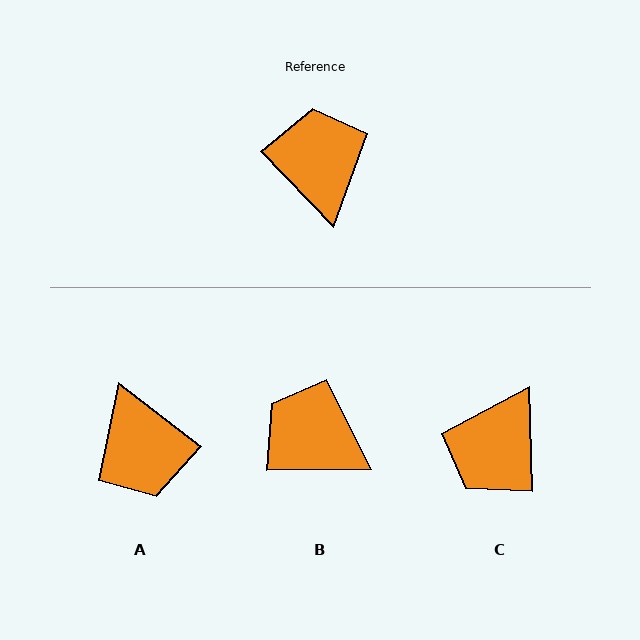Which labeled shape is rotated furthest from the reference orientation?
A, about 172 degrees away.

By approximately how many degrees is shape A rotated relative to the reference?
Approximately 172 degrees clockwise.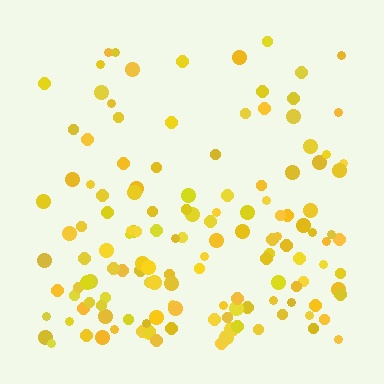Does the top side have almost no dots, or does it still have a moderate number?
Still a moderate number, just noticeably fewer than the bottom.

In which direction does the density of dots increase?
From top to bottom, with the bottom side densest.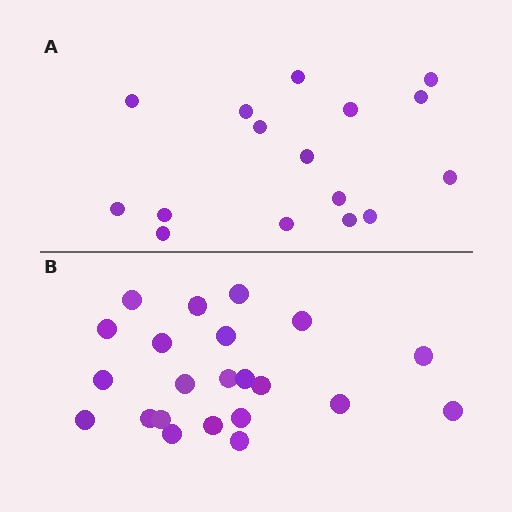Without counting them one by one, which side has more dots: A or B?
Region B (the bottom region) has more dots.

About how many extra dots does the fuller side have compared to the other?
Region B has about 6 more dots than region A.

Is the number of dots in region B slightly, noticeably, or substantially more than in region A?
Region B has noticeably more, but not dramatically so. The ratio is roughly 1.4 to 1.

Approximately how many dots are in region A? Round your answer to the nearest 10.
About 20 dots. (The exact count is 16, which rounds to 20.)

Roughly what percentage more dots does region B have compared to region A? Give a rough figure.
About 40% more.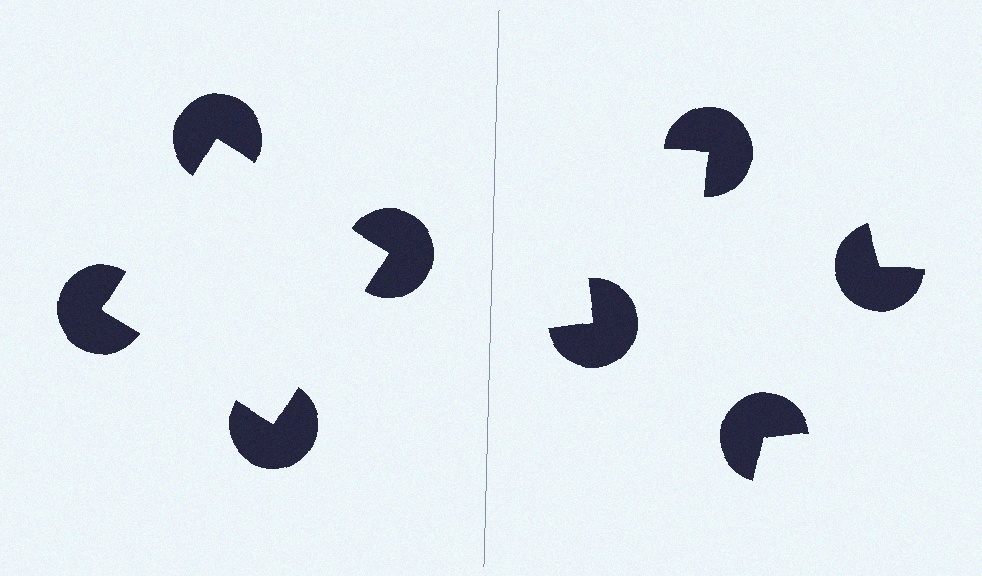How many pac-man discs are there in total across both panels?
8 — 4 on each side.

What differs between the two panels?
The pac-man discs are positioned identically on both sides; only the wedge orientations differ. On the left they align to a square; on the right they are misaligned.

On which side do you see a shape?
An illusory square appears on the left side. On the right side the wedge cuts are rotated, so no coherent shape forms.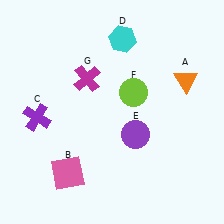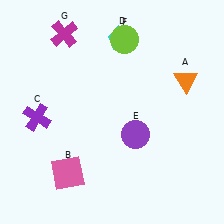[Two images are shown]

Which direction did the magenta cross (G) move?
The magenta cross (G) moved up.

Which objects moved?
The objects that moved are: the lime circle (F), the magenta cross (G).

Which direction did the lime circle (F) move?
The lime circle (F) moved up.